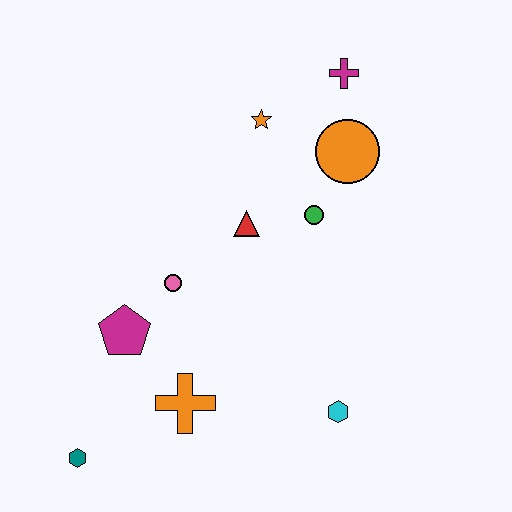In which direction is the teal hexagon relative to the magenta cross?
The teal hexagon is below the magenta cross.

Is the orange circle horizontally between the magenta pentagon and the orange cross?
No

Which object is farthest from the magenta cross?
The teal hexagon is farthest from the magenta cross.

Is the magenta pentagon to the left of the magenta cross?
Yes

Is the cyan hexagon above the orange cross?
No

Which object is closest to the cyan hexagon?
The orange cross is closest to the cyan hexagon.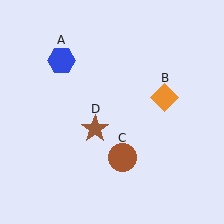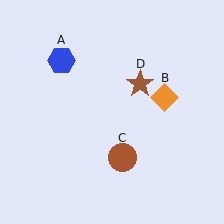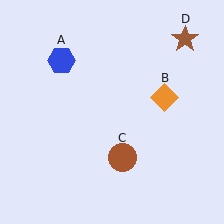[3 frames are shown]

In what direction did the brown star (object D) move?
The brown star (object D) moved up and to the right.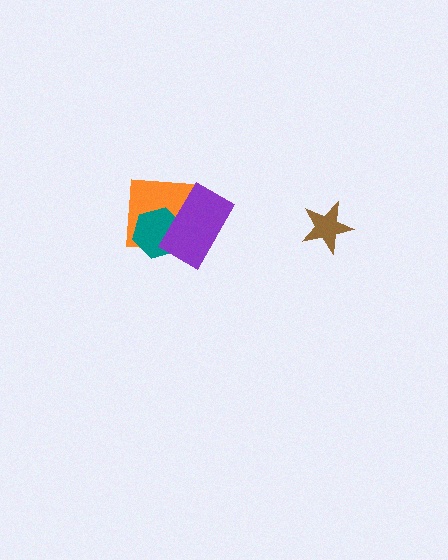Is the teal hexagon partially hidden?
Yes, it is partially covered by another shape.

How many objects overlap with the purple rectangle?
2 objects overlap with the purple rectangle.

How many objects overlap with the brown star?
0 objects overlap with the brown star.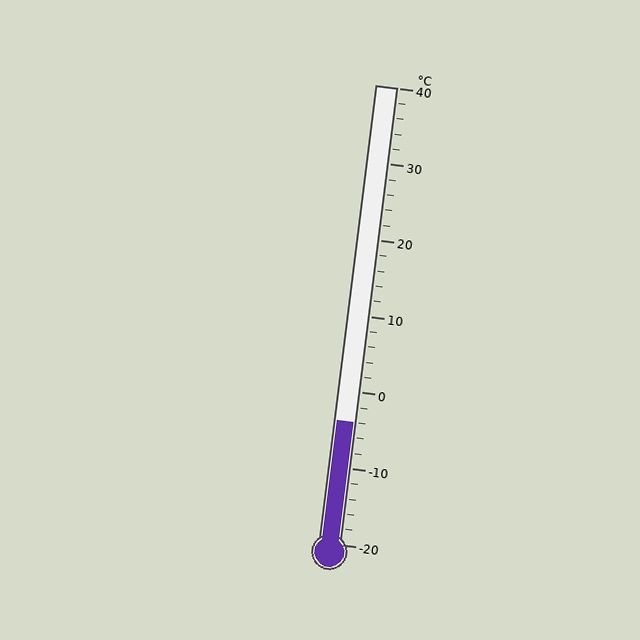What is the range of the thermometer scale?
The thermometer scale ranges from -20°C to 40°C.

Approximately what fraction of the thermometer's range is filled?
The thermometer is filled to approximately 25% of its range.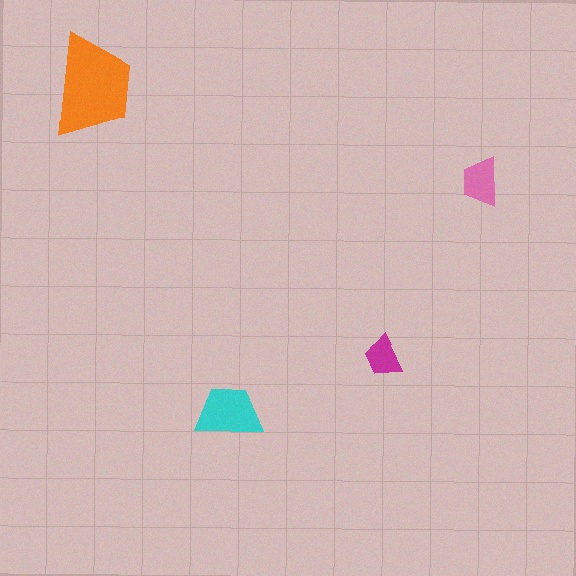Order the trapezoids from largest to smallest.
the orange one, the cyan one, the pink one, the magenta one.